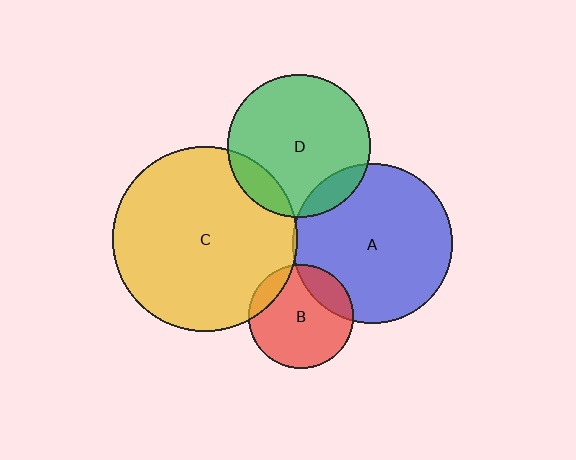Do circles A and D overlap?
Yes.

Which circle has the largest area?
Circle C (yellow).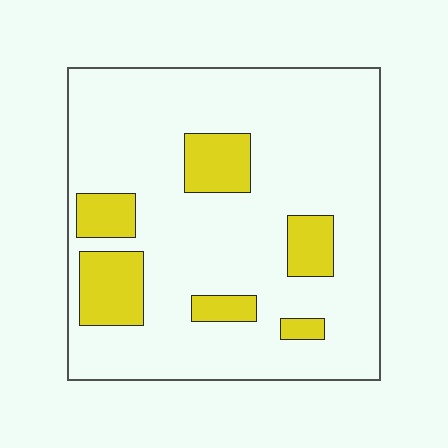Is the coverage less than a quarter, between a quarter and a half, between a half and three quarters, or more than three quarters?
Less than a quarter.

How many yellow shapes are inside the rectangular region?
6.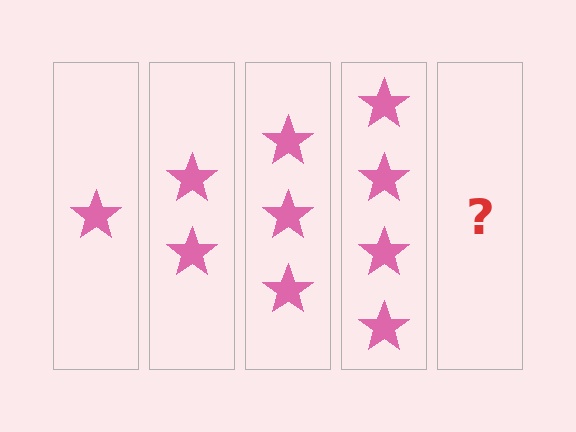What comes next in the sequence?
The next element should be 5 stars.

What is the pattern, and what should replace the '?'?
The pattern is that each step adds one more star. The '?' should be 5 stars.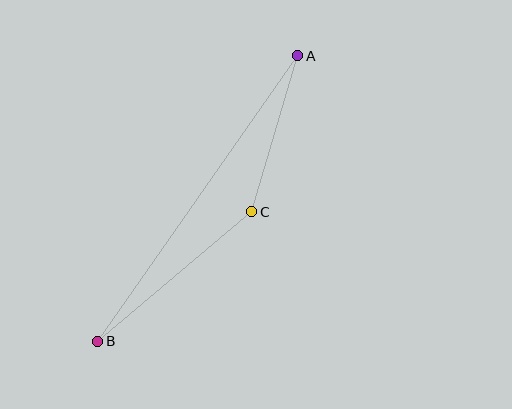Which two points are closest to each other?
Points A and C are closest to each other.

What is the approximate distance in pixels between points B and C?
The distance between B and C is approximately 201 pixels.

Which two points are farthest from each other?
Points A and B are farthest from each other.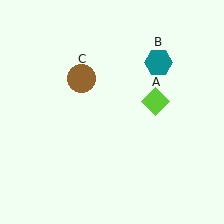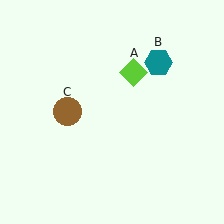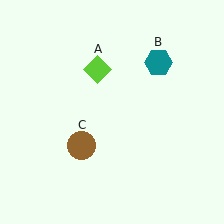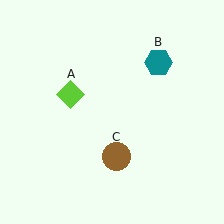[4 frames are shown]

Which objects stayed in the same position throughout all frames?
Teal hexagon (object B) remained stationary.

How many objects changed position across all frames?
2 objects changed position: lime diamond (object A), brown circle (object C).